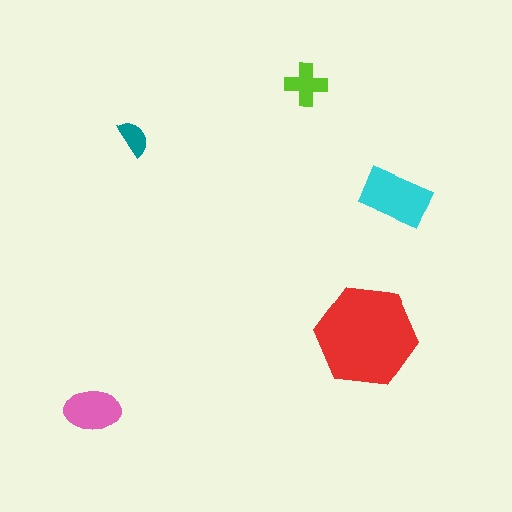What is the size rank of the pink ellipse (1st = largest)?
3rd.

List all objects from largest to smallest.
The red hexagon, the cyan rectangle, the pink ellipse, the lime cross, the teal semicircle.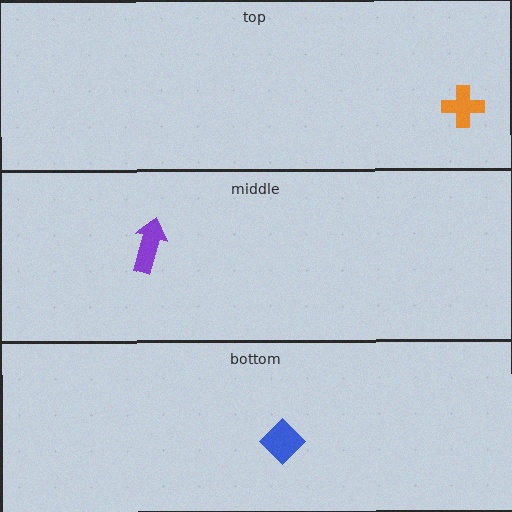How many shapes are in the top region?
1.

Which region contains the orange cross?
The top region.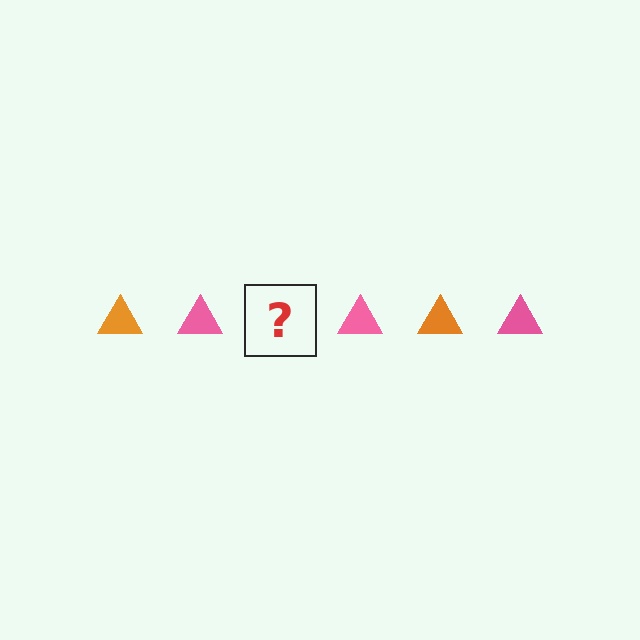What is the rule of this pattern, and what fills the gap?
The rule is that the pattern cycles through orange, pink triangles. The gap should be filled with an orange triangle.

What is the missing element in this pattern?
The missing element is an orange triangle.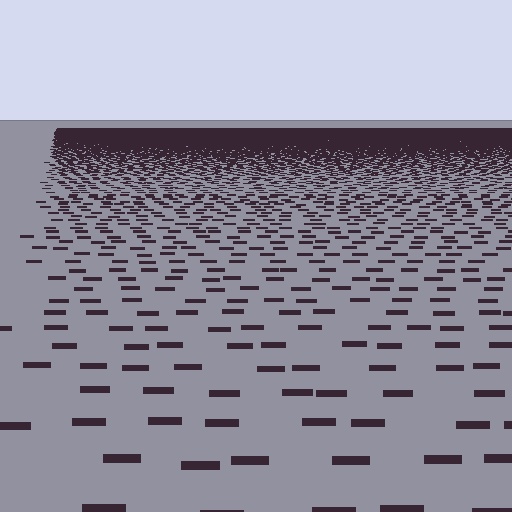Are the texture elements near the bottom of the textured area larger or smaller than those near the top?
Larger. Near the bottom, elements are closer to the viewer and appear at a bigger on-screen size.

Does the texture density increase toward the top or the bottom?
Density increases toward the top.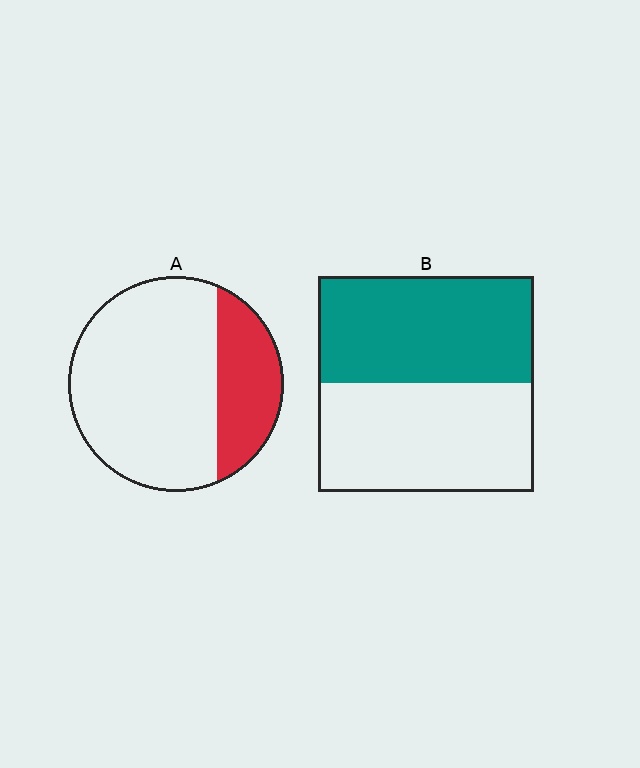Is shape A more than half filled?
No.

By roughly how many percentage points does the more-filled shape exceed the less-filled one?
By roughly 25 percentage points (B over A).